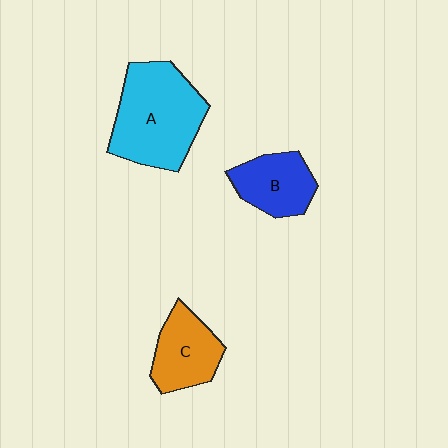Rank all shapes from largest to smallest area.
From largest to smallest: A (cyan), C (orange), B (blue).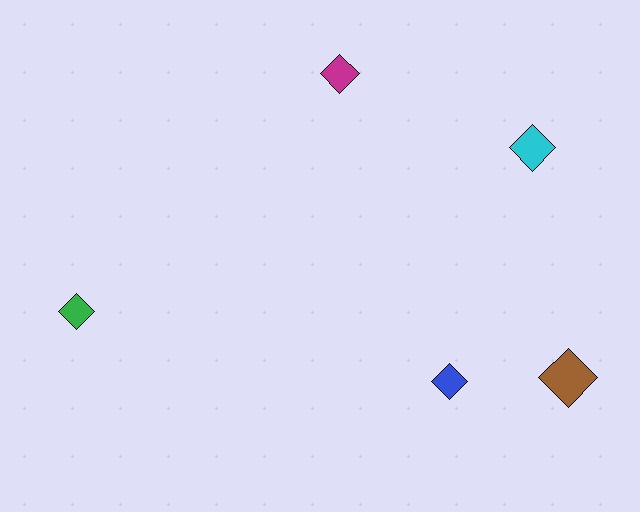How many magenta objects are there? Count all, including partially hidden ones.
There is 1 magenta object.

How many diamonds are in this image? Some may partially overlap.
There are 5 diamonds.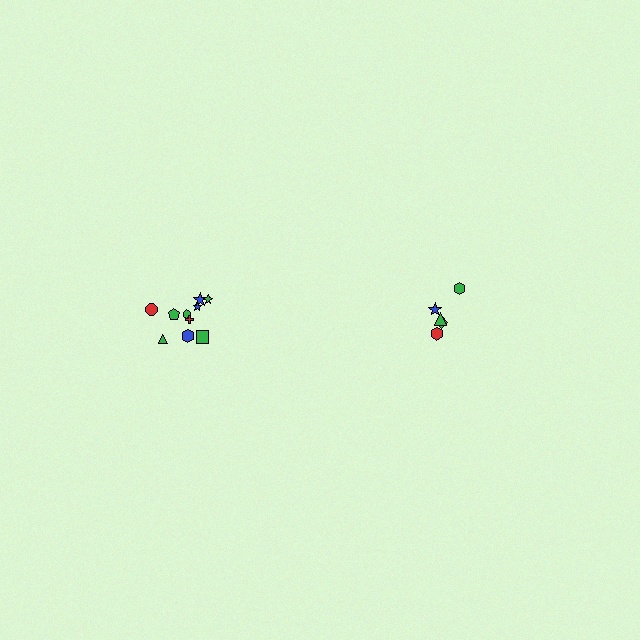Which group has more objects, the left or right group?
The left group.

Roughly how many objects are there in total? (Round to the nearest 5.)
Roughly 15 objects in total.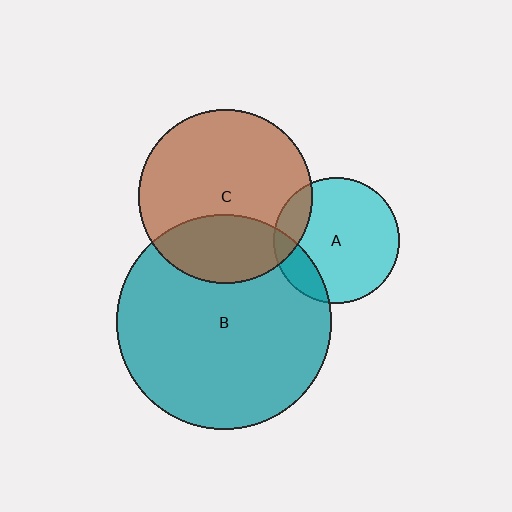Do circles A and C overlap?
Yes.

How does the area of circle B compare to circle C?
Approximately 1.5 times.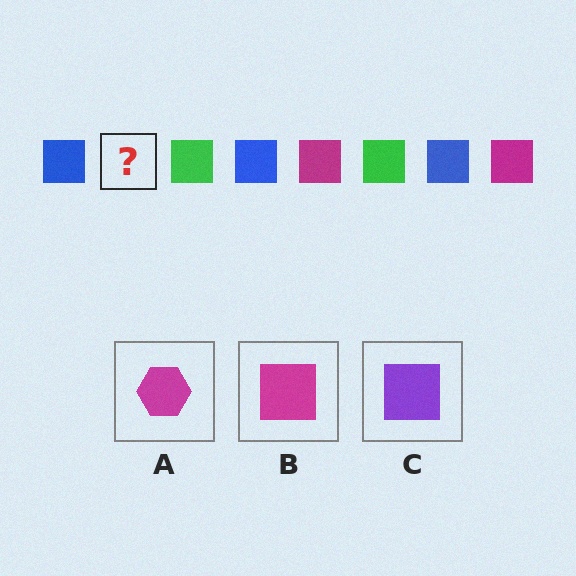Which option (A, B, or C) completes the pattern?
B.